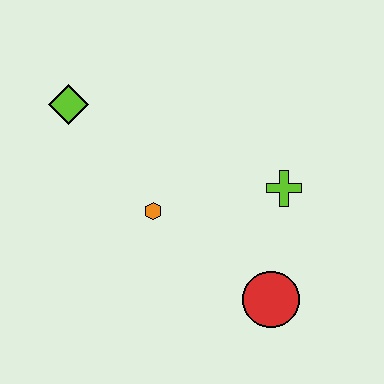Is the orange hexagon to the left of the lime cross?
Yes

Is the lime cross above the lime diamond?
No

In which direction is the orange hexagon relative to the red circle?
The orange hexagon is to the left of the red circle.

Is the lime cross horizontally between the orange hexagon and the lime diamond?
No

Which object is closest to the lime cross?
The red circle is closest to the lime cross.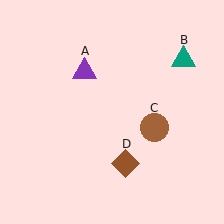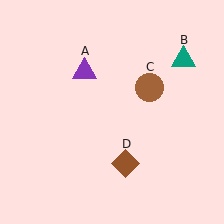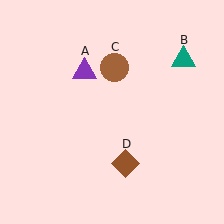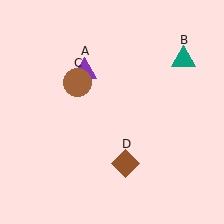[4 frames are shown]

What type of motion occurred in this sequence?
The brown circle (object C) rotated counterclockwise around the center of the scene.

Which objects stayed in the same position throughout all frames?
Purple triangle (object A) and teal triangle (object B) and brown diamond (object D) remained stationary.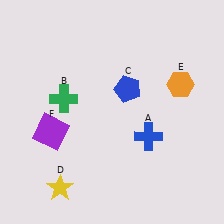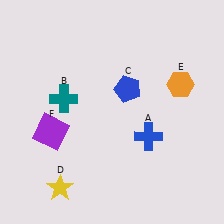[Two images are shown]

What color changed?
The cross (B) changed from green in Image 1 to teal in Image 2.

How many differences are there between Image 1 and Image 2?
There is 1 difference between the two images.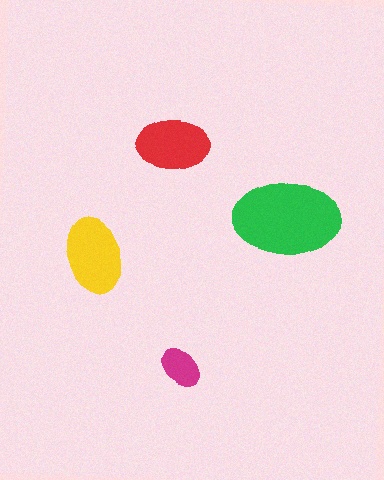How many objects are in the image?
There are 4 objects in the image.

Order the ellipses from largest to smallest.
the green one, the yellow one, the red one, the magenta one.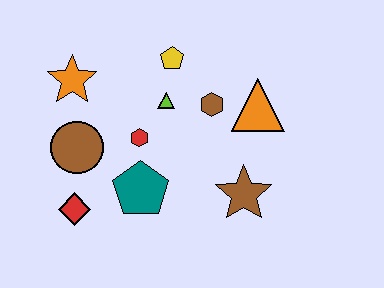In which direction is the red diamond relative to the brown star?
The red diamond is to the left of the brown star.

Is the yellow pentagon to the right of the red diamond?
Yes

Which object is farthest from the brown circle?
The orange triangle is farthest from the brown circle.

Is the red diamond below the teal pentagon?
Yes